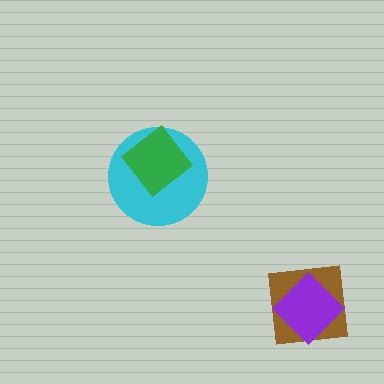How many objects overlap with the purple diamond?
1 object overlaps with the purple diamond.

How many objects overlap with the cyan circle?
1 object overlaps with the cyan circle.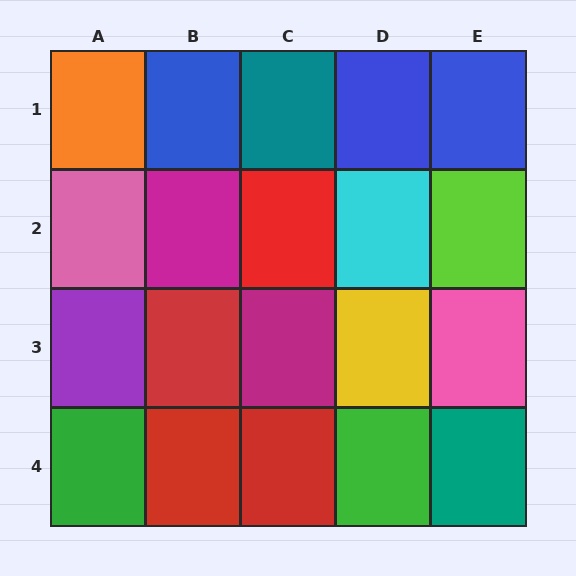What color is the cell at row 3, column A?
Purple.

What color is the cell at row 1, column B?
Blue.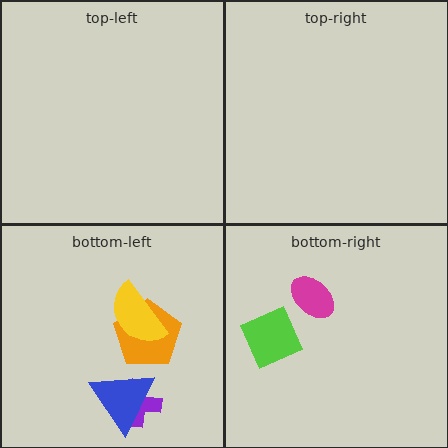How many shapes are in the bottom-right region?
2.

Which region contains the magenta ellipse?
The bottom-right region.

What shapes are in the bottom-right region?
The lime square, the magenta ellipse.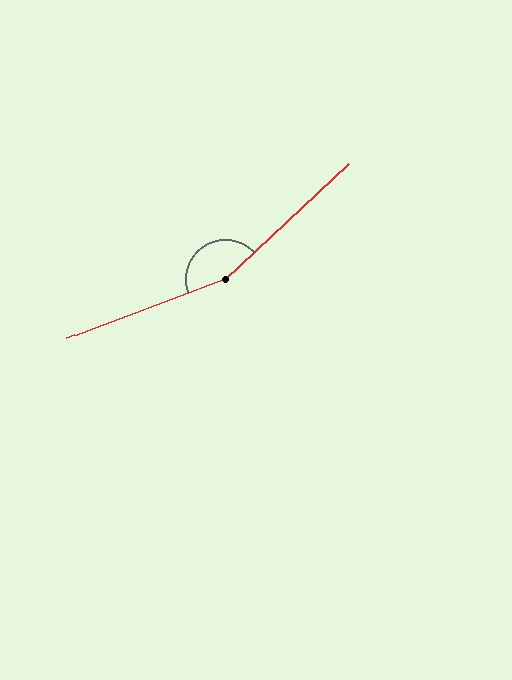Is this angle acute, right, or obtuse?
It is obtuse.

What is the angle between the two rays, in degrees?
Approximately 157 degrees.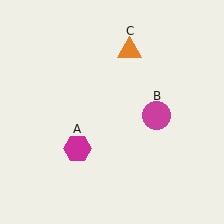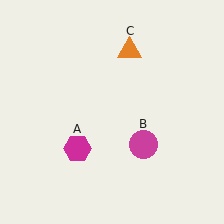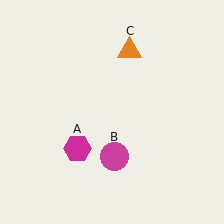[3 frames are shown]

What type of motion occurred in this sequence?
The magenta circle (object B) rotated clockwise around the center of the scene.